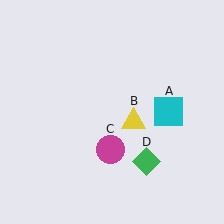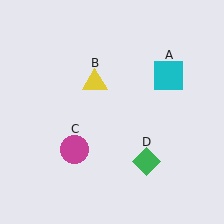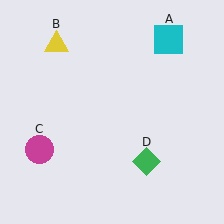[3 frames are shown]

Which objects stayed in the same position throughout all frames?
Green diamond (object D) remained stationary.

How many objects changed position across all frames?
3 objects changed position: cyan square (object A), yellow triangle (object B), magenta circle (object C).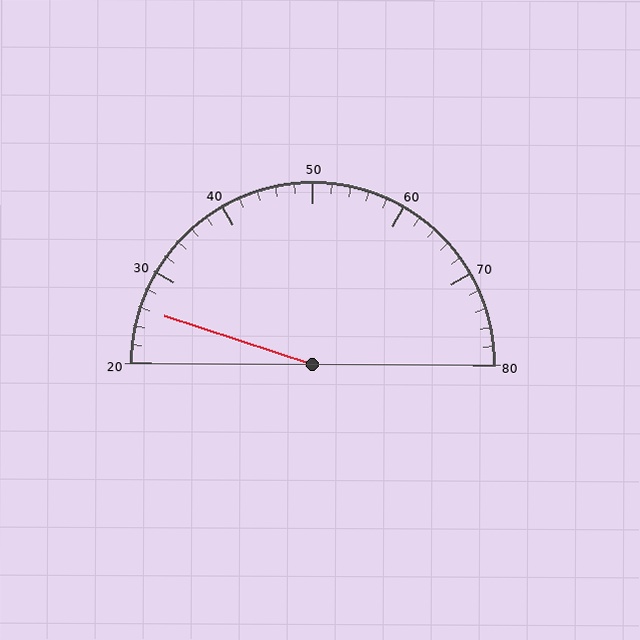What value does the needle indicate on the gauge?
The needle indicates approximately 26.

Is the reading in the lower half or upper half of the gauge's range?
The reading is in the lower half of the range (20 to 80).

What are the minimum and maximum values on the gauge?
The gauge ranges from 20 to 80.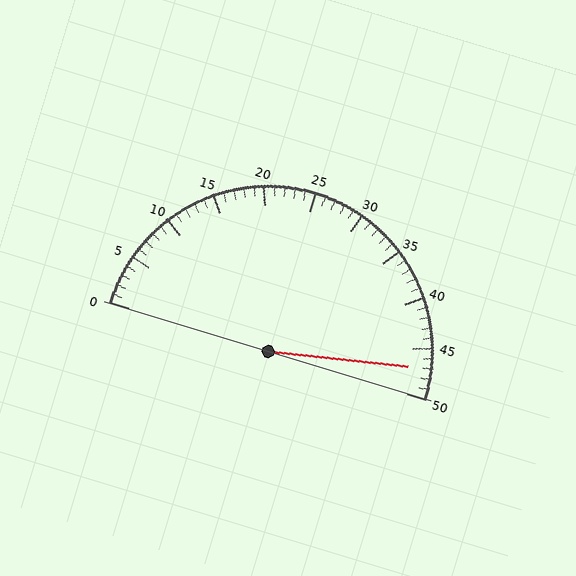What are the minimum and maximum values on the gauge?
The gauge ranges from 0 to 50.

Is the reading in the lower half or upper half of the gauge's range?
The reading is in the upper half of the range (0 to 50).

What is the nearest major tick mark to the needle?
The nearest major tick mark is 45.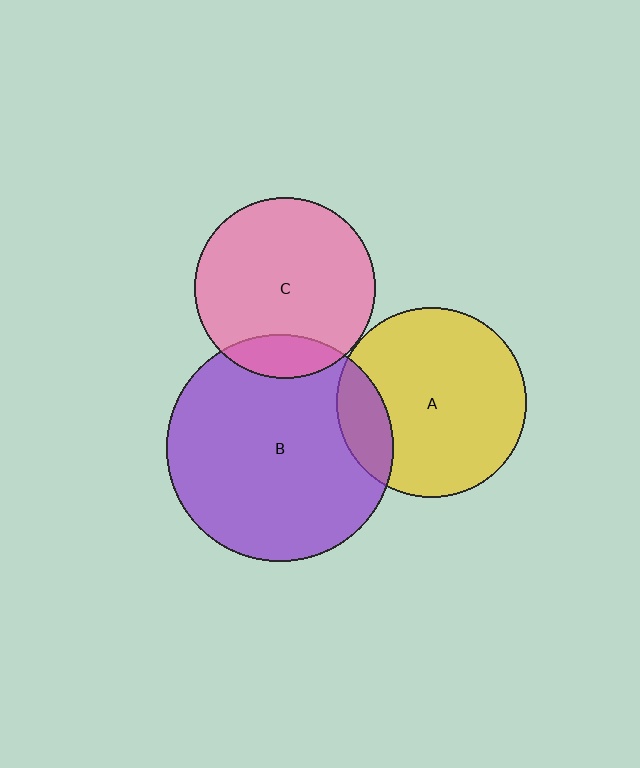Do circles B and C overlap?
Yes.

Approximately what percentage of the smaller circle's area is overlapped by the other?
Approximately 15%.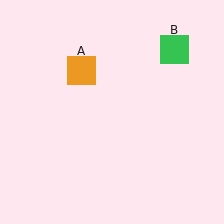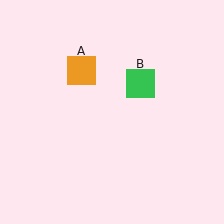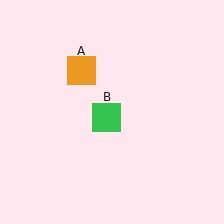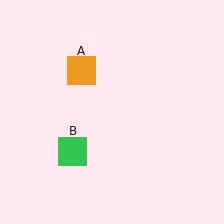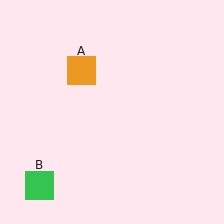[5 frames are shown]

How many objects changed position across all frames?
1 object changed position: green square (object B).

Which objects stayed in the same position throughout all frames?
Orange square (object A) remained stationary.